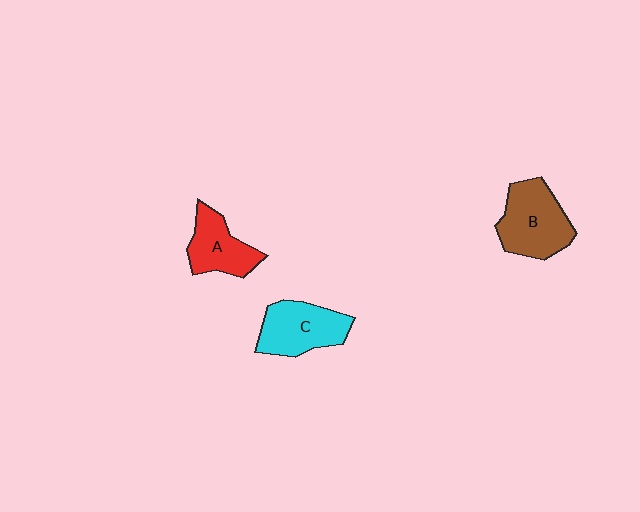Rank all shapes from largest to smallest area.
From largest to smallest: B (brown), C (cyan), A (red).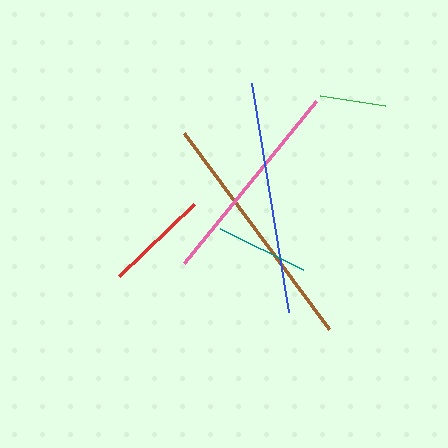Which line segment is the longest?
The brown line is the longest at approximately 244 pixels.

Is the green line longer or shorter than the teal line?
The teal line is longer than the green line.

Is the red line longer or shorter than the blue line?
The blue line is longer than the red line.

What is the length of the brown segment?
The brown segment is approximately 244 pixels long.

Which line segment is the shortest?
The green line is the shortest at approximately 65 pixels.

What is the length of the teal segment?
The teal segment is approximately 93 pixels long.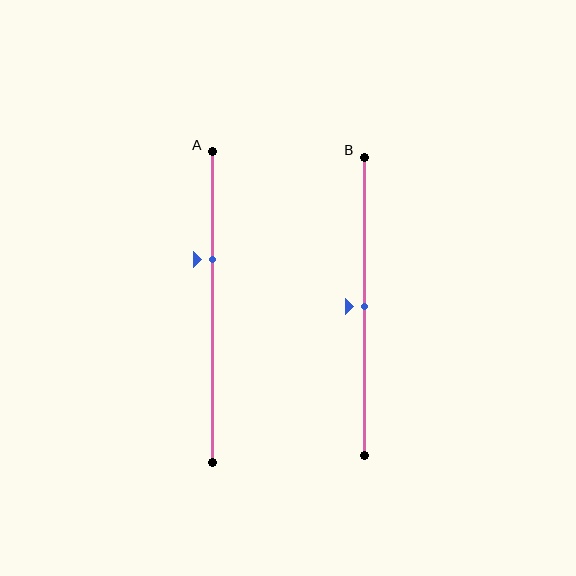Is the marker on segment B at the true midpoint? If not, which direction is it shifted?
Yes, the marker on segment B is at the true midpoint.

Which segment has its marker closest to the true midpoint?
Segment B has its marker closest to the true midpoint.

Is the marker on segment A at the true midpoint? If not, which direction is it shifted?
No, the marker on segment A is shifted upward by about 15% of the segment length.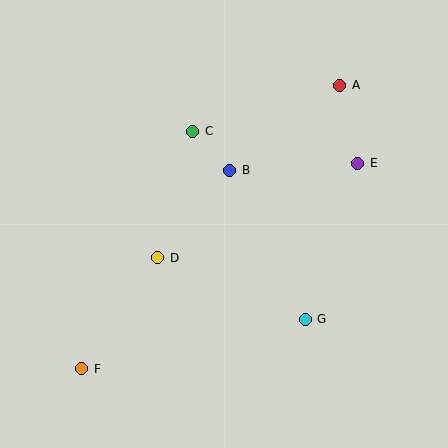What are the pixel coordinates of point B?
Point B is at (230, 170).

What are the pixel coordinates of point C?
Point C is at (193, 131).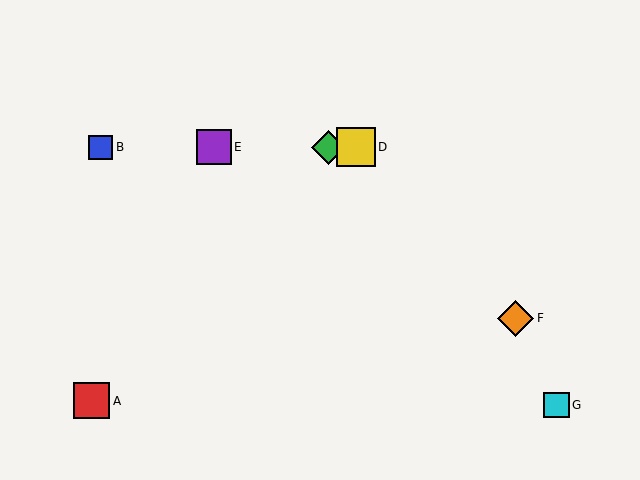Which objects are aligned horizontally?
Objects B, C, D, E are aligned horizontally.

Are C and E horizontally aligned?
Yes, both are at y≈147.